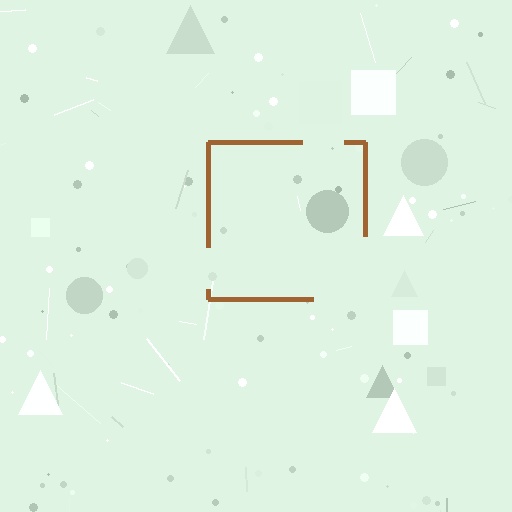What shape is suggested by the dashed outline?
The dashed outline suggests a square.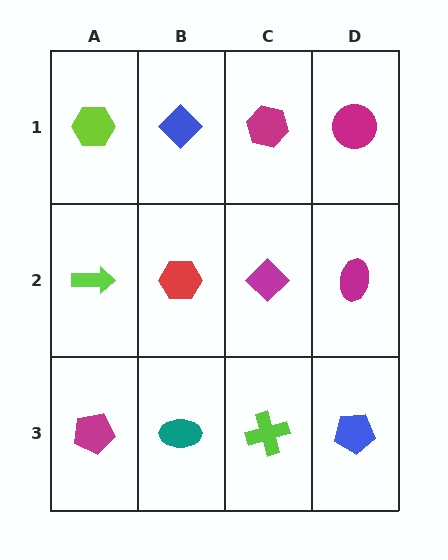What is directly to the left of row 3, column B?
A magenta pentagon.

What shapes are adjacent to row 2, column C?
A magenta hexagon (row 1, column C), a lime cross (row 3, column C), a red hexagon (row 2, column B), a magenta ellipse (row 2, column D).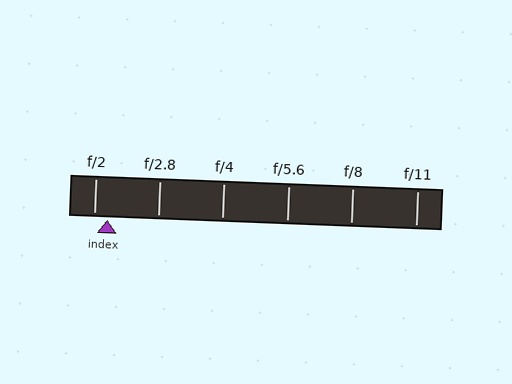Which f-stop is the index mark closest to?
The index mark is closest to f/2.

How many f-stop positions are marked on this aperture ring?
There are 6 f-stop positions marked.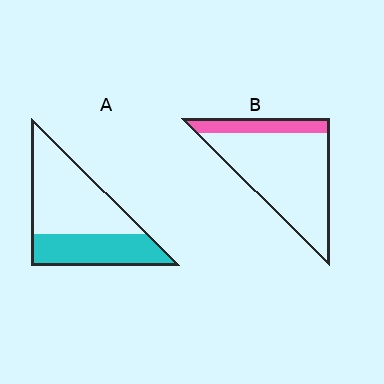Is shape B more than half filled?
No.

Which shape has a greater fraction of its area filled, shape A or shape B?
Shape A.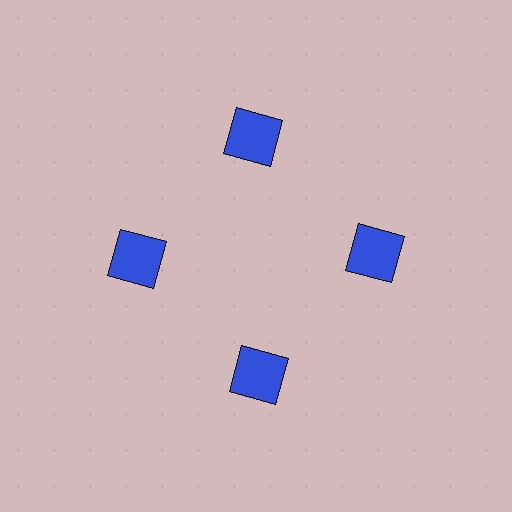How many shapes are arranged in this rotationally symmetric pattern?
There are 4 shapes, arranged in 4 groups of 1.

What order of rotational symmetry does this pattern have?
This pattern has 4-fold rotational symmetry.